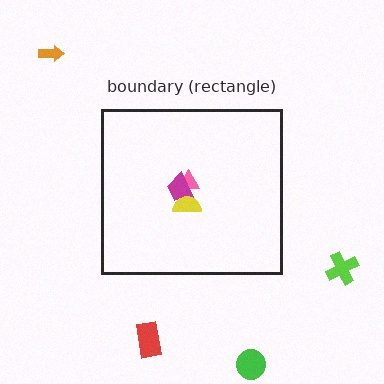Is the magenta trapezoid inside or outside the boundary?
Inside.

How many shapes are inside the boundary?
3 inside, 4 outside.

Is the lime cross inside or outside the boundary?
Outside.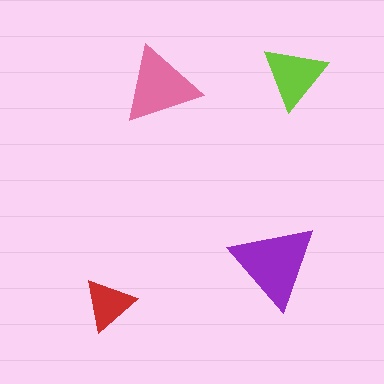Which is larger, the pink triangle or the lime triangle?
The pink one.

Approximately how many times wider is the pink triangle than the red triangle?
About 1.5 times wider.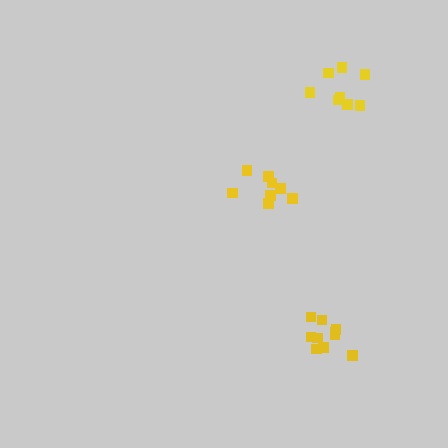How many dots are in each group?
Group 1: 8 dots, Group 2: 8 dots, Group 3: 10 dots (26 total).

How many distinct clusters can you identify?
There are 3 distinct clusters.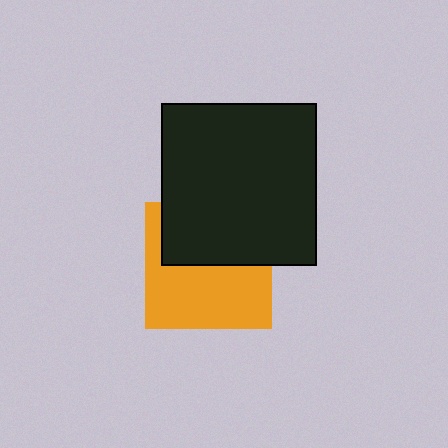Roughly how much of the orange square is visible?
About half of it is visible (roughly 56%).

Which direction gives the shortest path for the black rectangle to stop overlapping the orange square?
Moving up gives the shortest separation.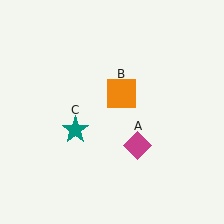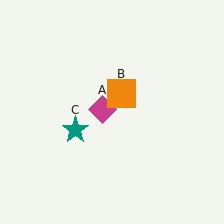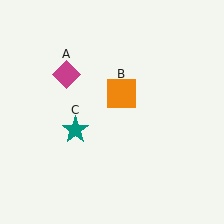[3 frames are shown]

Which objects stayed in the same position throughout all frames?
Orange square (object B) and teal star (object C) remained stationary.